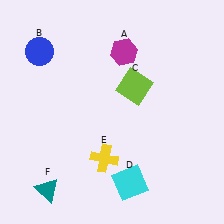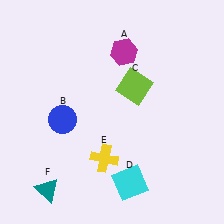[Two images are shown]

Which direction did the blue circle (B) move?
The blue circle (B) moved down.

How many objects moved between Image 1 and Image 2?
1 object moved between the two images.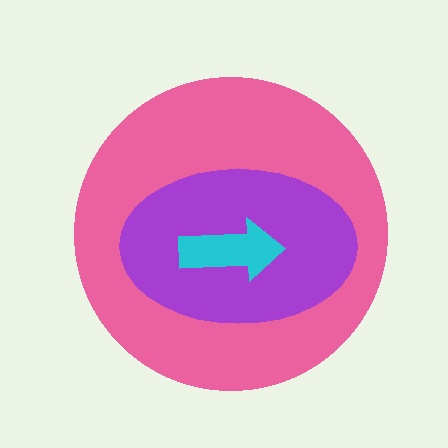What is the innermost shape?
The cyan arrow.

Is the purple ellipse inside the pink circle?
Yes.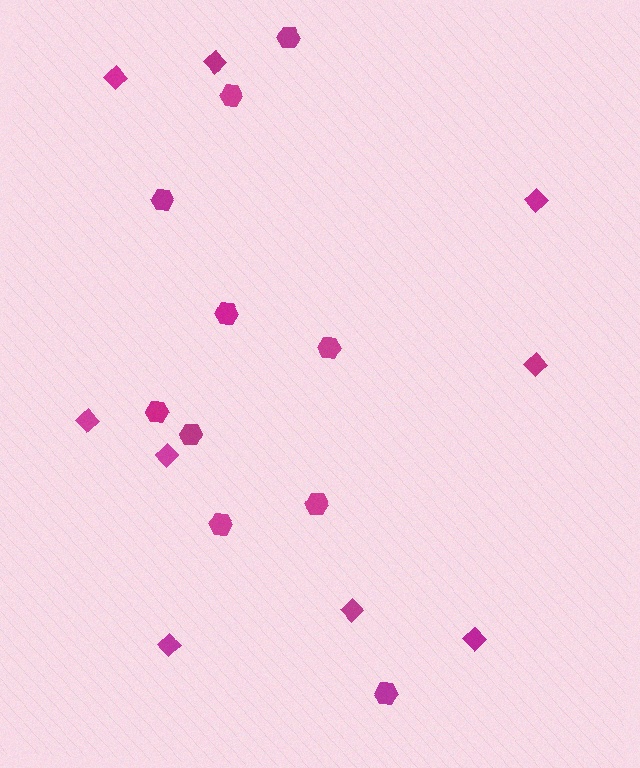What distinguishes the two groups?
There are 2 groups: one group of diamonds (9) and one group of hexagons (10).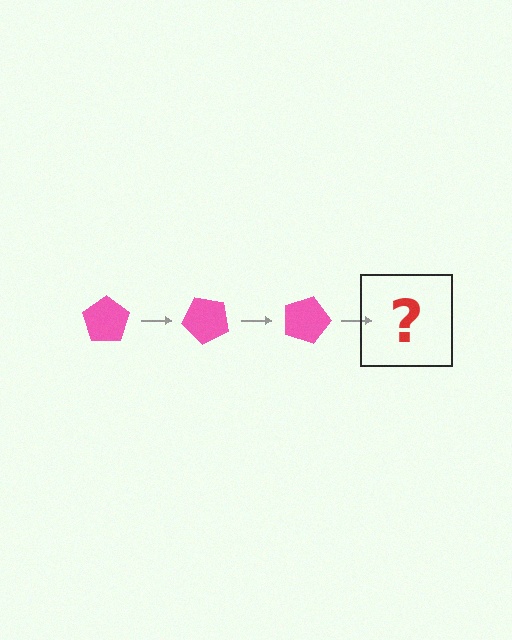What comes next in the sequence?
The next element should be a pink pentagon rotated 135 degrees.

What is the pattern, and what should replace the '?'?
The pattern is that the pentagon rotates 45 degrees each step. The '?' should be a pink pentagon rotated 135 degrees.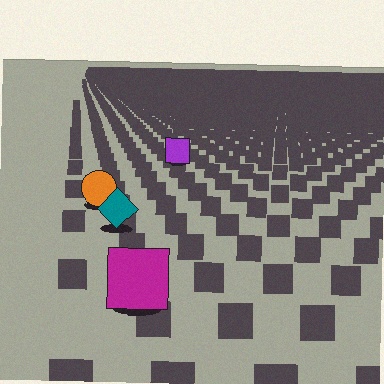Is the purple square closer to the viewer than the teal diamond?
No. The teal diamond is closer — you can tell from the texture gradient: the ground texture is coarser near it.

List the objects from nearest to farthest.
From nearest to farthest: the magenta square, the teal diamond, the orange circle, the purple square.